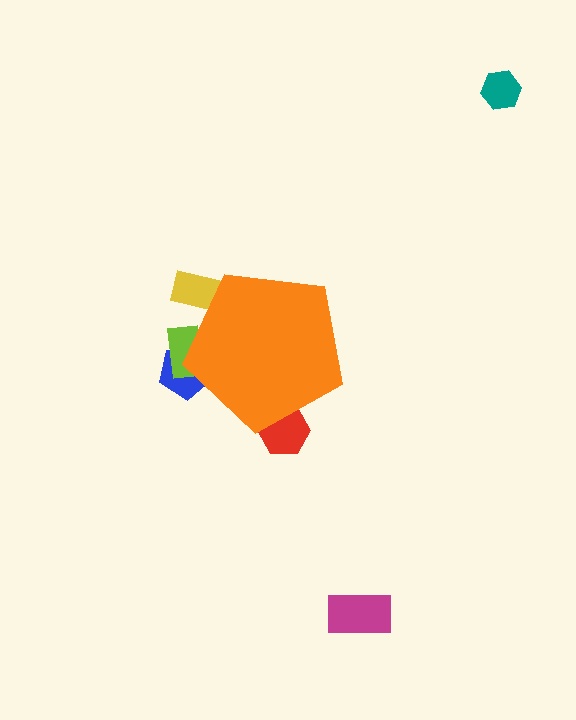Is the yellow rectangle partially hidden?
Yes, the yellow rectangle is partially hidden behind the orange pentagon.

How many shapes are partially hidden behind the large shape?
4 shapes are partially hidden.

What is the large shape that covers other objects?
An orange pentagon.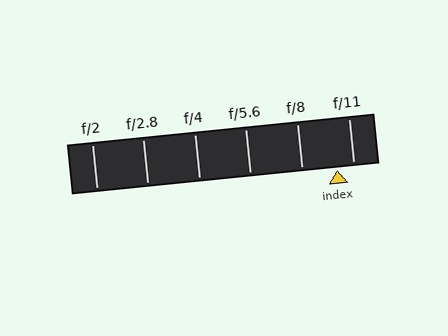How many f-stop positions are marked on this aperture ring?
There are 6 f-stop positions marked.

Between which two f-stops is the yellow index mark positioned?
The index mark is between f/8 and f/11.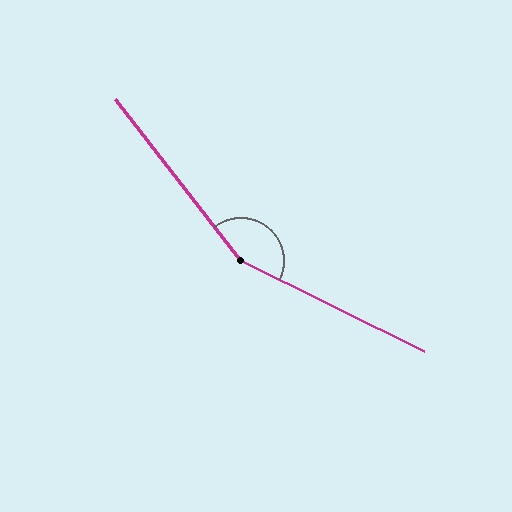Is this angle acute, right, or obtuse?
It is obtuse.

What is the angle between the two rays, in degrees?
Approximately 154 degrees.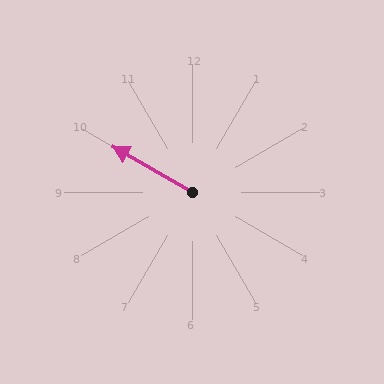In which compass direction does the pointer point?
Northwest.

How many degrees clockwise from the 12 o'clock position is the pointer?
Approximately 300 degrees.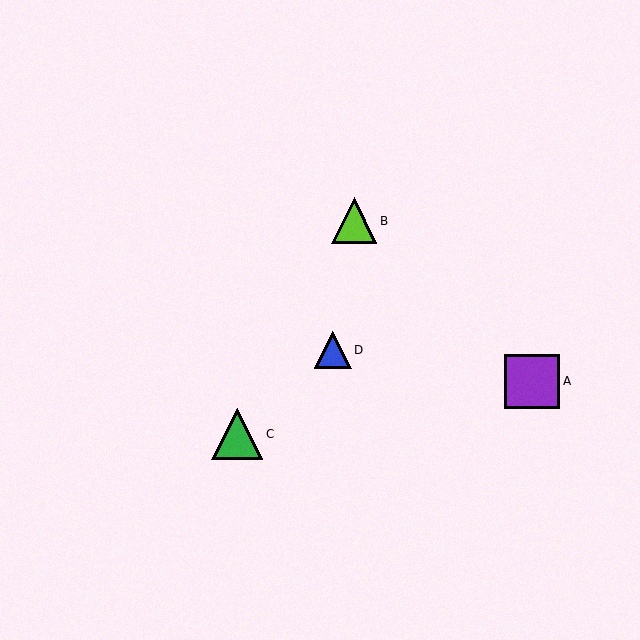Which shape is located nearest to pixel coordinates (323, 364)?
The blue triangle (labeled D) at (333, 350) is nearest to that location.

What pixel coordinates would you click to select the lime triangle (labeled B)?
Click at (354, 221) to select the lime triangle B.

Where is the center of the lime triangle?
The center of the lime triangle is at (354, 221).